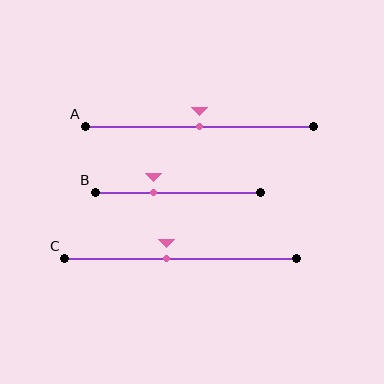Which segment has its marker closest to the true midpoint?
Segment A has its marker closest to the true midpoint.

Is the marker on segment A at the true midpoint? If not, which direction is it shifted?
Yes, the marker on segment A is at the true midpoint.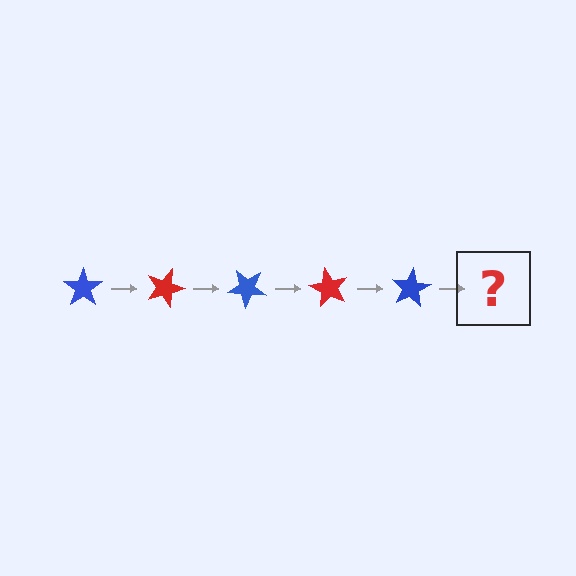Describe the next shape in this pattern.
It should be a red star, rotated 100 degrees from the start.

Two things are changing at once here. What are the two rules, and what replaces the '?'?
The two rules are that it rotates 20 degrees each step and the color cycles through blue and red. The '?' should be a red star, rotated 100 degrees from the start.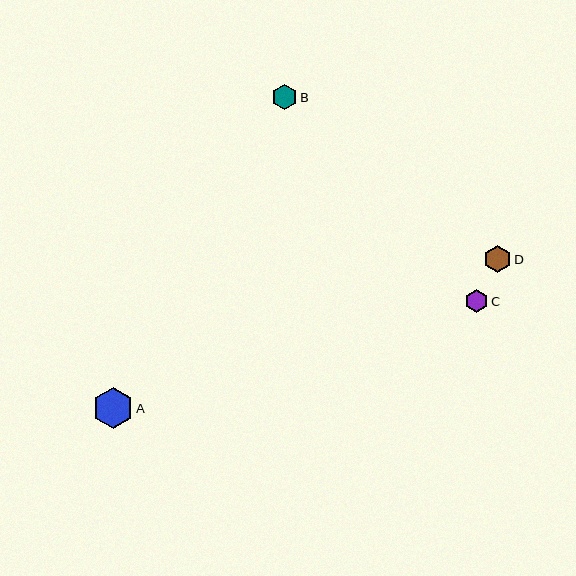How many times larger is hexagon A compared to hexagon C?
Hexagon A is approximately 1.8 times the size of hexagon C.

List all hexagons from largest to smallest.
From largest to smallest: A, D, B, C.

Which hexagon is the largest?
Hexagon A is the largest with a size of approximately 41 pixels.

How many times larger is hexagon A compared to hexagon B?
Hexagon A is approximately 1.6 times the size of hexagon B.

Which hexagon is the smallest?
Hexagon C is the smallest with a size of approximately 22 pixels.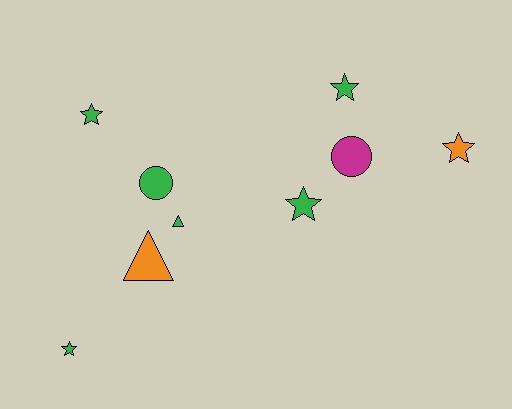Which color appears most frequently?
Green, with 6 objects.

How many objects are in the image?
There are 9 objects.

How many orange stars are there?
There is 1 orange star.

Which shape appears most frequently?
Star, with 5 objects.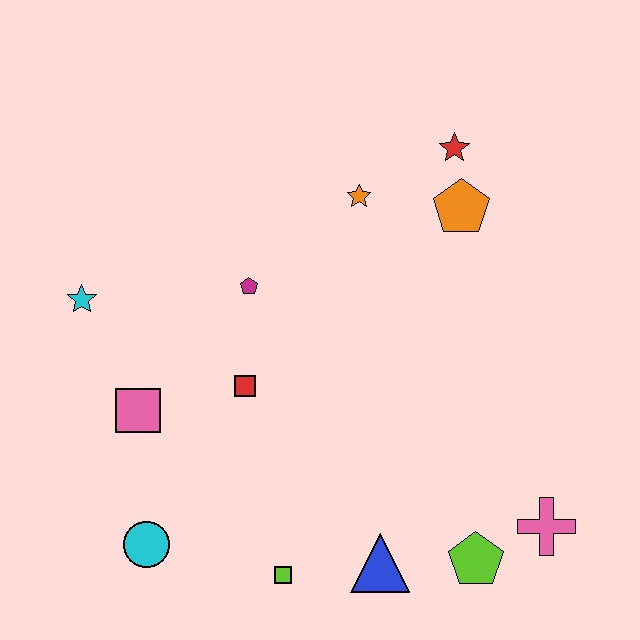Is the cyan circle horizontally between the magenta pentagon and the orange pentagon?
No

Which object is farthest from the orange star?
The cyan circle is farthest from the orange star.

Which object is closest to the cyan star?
The pink square is closest to the cyan star.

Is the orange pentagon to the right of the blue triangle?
Yes